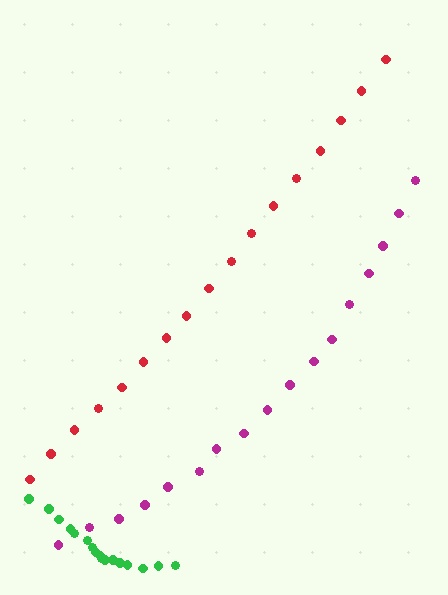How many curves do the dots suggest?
There are 3 distinct paths.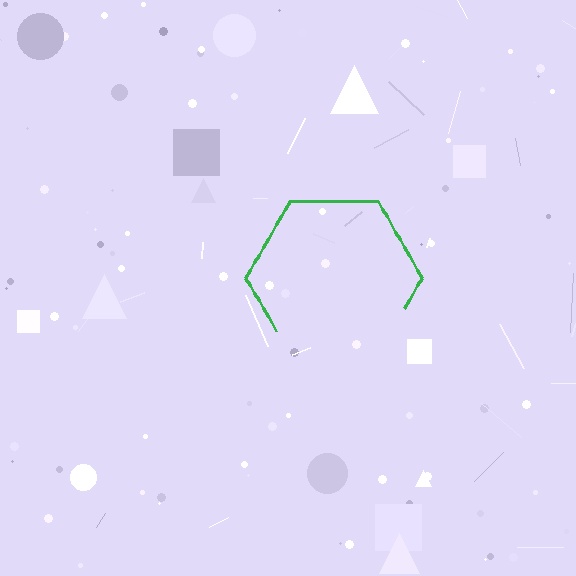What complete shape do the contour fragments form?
The contour fragments form a hexagon.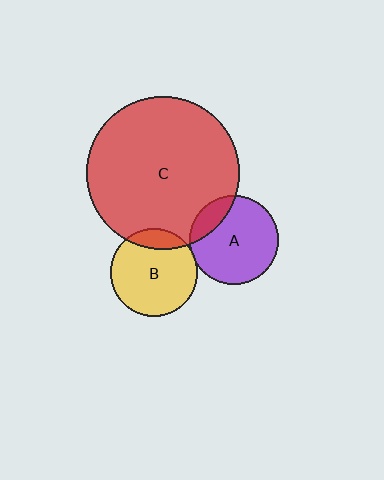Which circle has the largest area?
Circle C (red).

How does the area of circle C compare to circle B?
Approximately 3.1 times.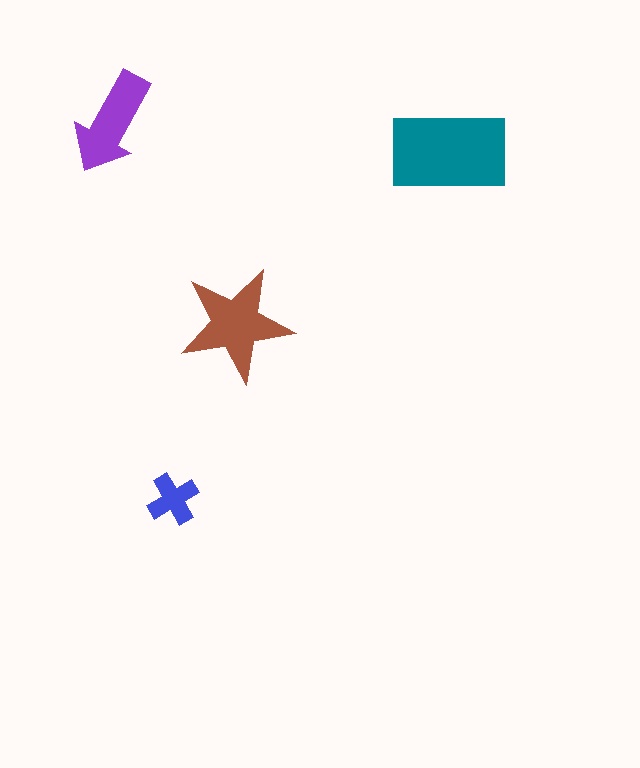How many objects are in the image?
There are 4 objects in the image.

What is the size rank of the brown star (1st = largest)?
2nd.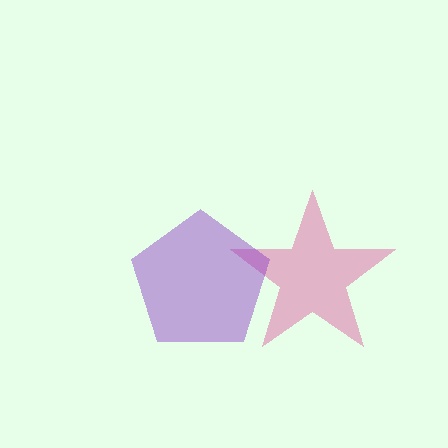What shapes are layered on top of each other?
The layered shapes are: a pink star, a purple pentagon.